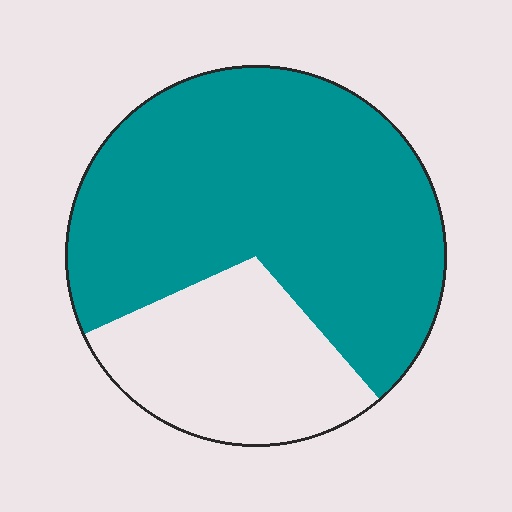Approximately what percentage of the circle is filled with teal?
Approximately 70%.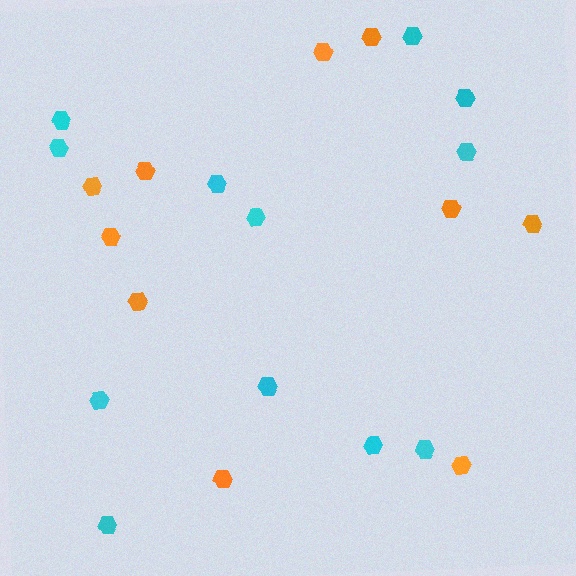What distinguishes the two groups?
There are 2 groups: one group of cyan hexagons (12) and one group of orange hexagons (10).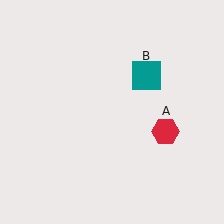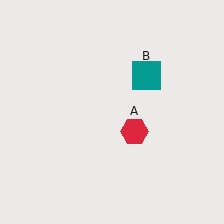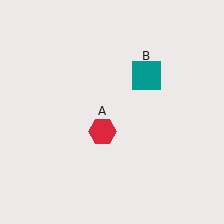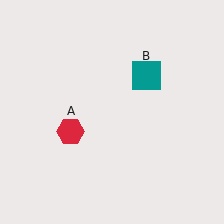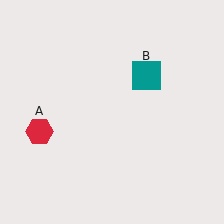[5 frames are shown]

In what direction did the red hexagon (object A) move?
The red hexagon (object A) moved left.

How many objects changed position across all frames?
1 object changed position: red hexagon (object A).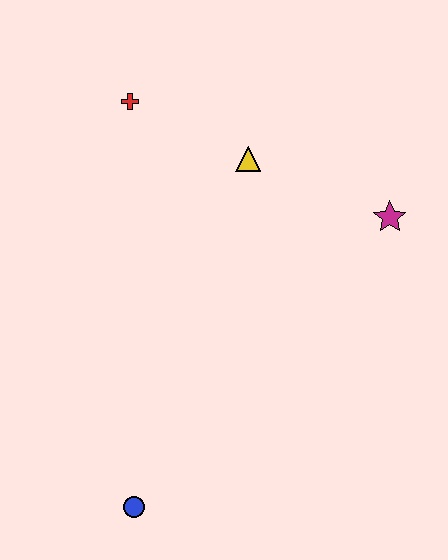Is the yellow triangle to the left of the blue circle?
No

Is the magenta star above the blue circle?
Yes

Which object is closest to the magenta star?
The yellow triangle is closest to the magenta star.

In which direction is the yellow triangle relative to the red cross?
The yellow triangle is to the right of the red cross.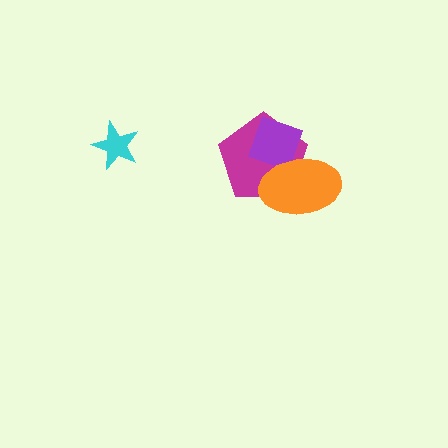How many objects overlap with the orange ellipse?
2 objects overlap with the orange ellipse.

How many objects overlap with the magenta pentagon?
2 objects overlap with the magenta pentagon.